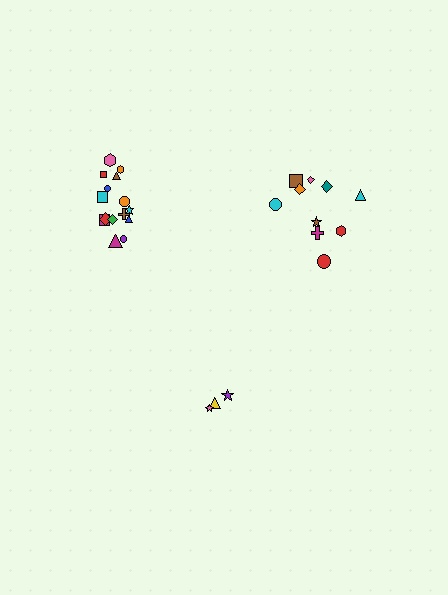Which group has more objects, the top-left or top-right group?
The top-left group.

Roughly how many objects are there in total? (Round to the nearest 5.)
Roughly 30 objects in total.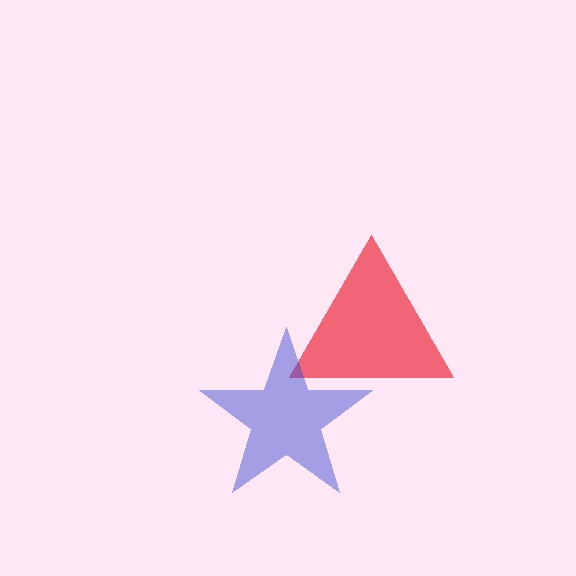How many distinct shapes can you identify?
There are 2 distinct shapes: a red triangle, a blue star.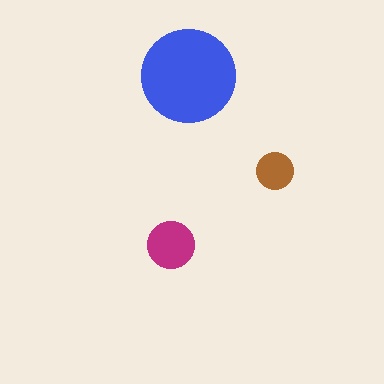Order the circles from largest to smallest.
the blue one, the magenta one, the brown one.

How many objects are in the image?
There are 3 objects in the image.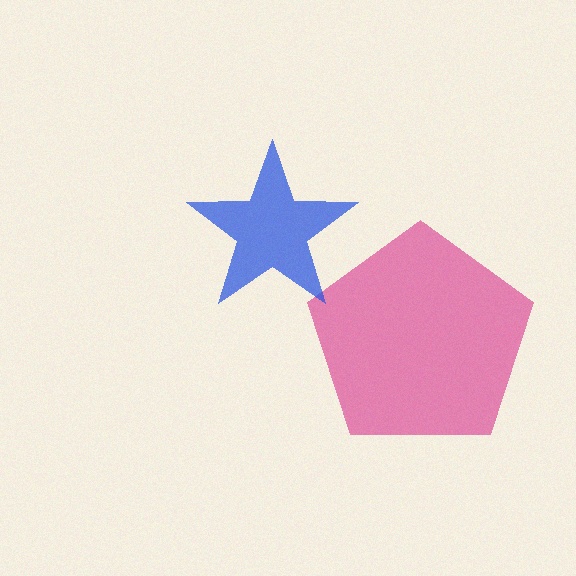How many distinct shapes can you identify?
There are 2 distinct shapes: a magenta pentagon, a blue star.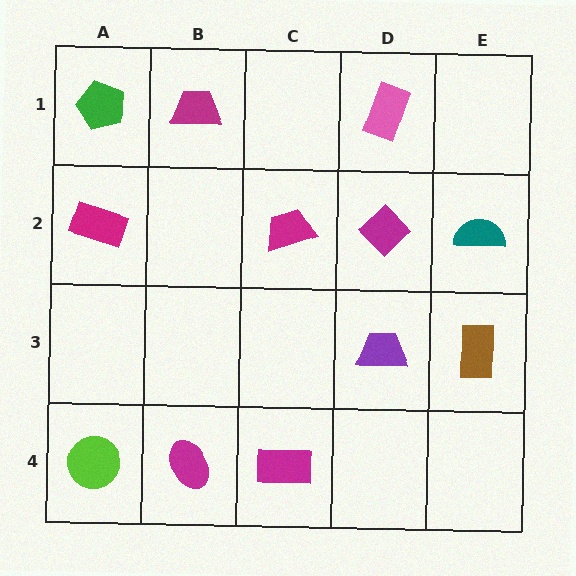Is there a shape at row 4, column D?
No, that cell is empty.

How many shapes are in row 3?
2 shapes.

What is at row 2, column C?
A magenta trapezoid.